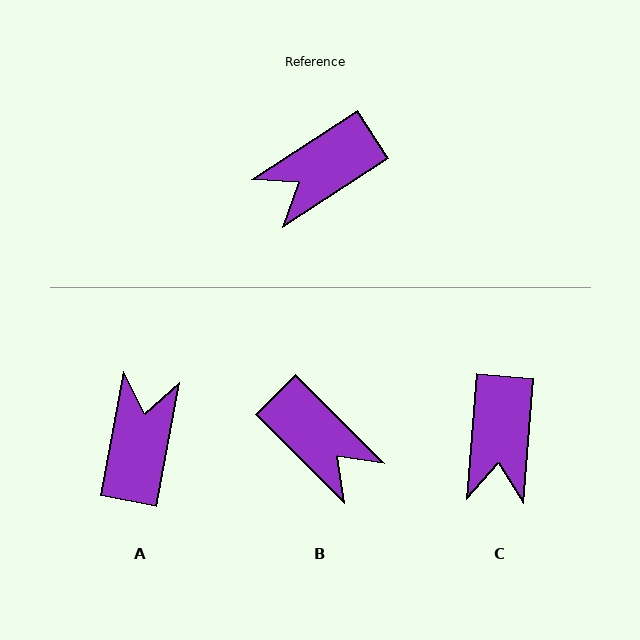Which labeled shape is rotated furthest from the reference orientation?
A, about 134 degrees away.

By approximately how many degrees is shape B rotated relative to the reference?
Approximately 102 degrees counter-clockwise.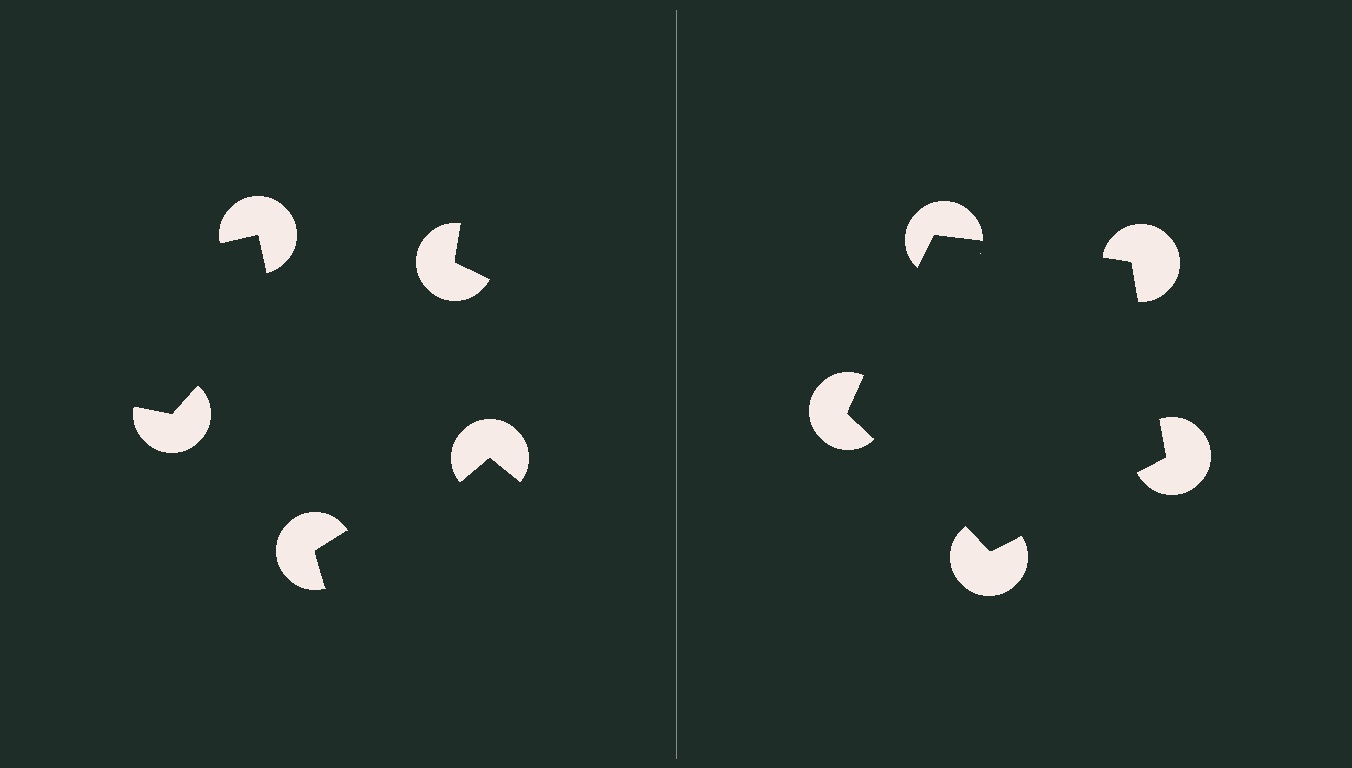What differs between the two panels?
The pac-man discs are positioned identically on both sides; only the wedge orientations differ. On the right they align to a pentagon; on the left they are misaligned.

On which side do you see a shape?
An illusory pentagon appears on the right side. On the left side the wedge cuts are rotated, so no coherent shape forms.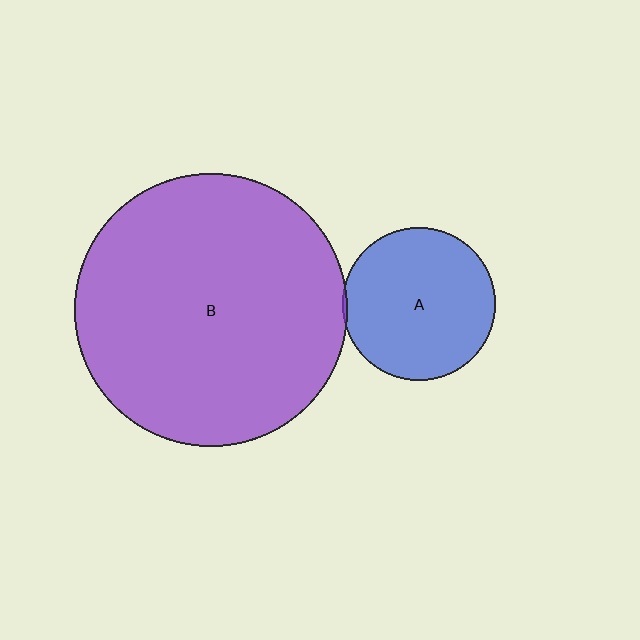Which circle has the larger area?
Circle B (purple).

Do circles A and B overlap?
Yes.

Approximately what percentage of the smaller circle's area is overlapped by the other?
Approximately 5%.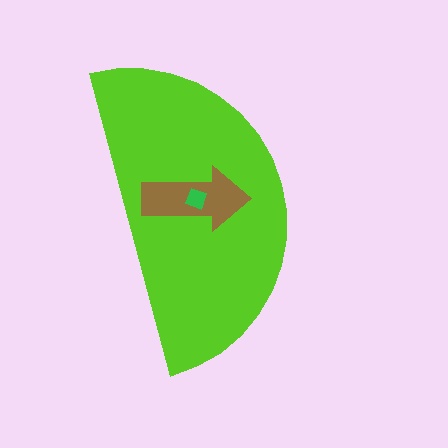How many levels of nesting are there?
3.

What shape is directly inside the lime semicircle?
The brown arrow.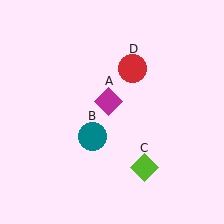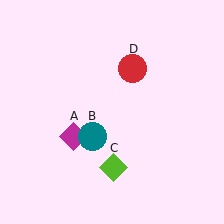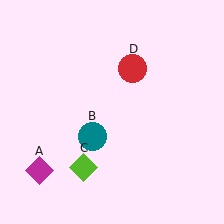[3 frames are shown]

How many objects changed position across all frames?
2 objects changed position: magenta diamond (object A), lime diamond (object C).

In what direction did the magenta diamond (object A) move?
The magenta diamond (object A) moved down and to the left.